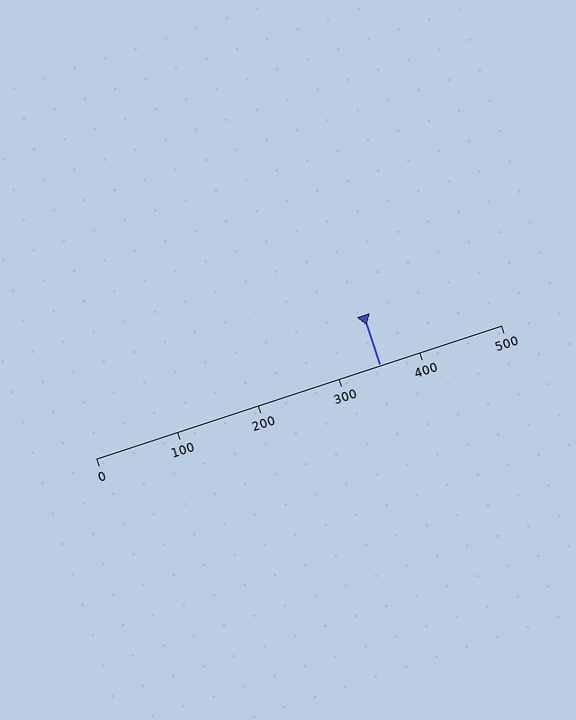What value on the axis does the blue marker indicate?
The marker indicates approximately 350.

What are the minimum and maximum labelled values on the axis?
The axis runs from 0 to 500.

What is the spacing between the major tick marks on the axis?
The major ticks are spaced 100 apart.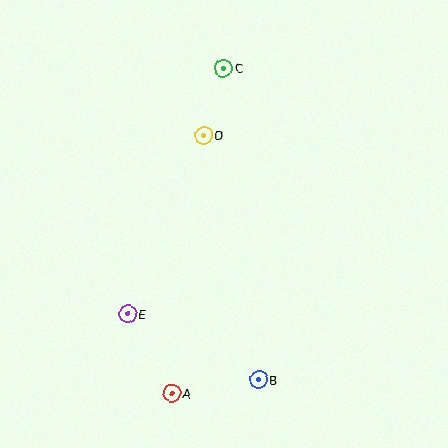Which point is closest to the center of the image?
Point D at (204, 135) is closest to the center.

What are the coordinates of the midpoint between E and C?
The midpoint between E and C is at (175, 191).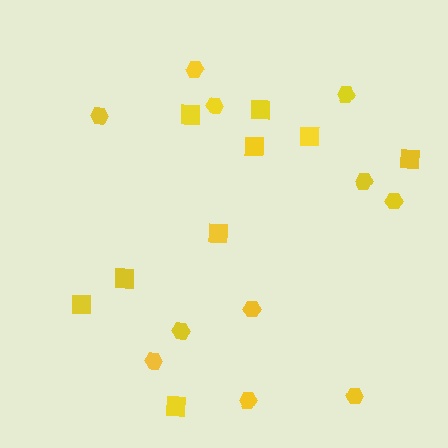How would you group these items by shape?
There are 2 groups: one group of hexagons (11) and one group of squares (9).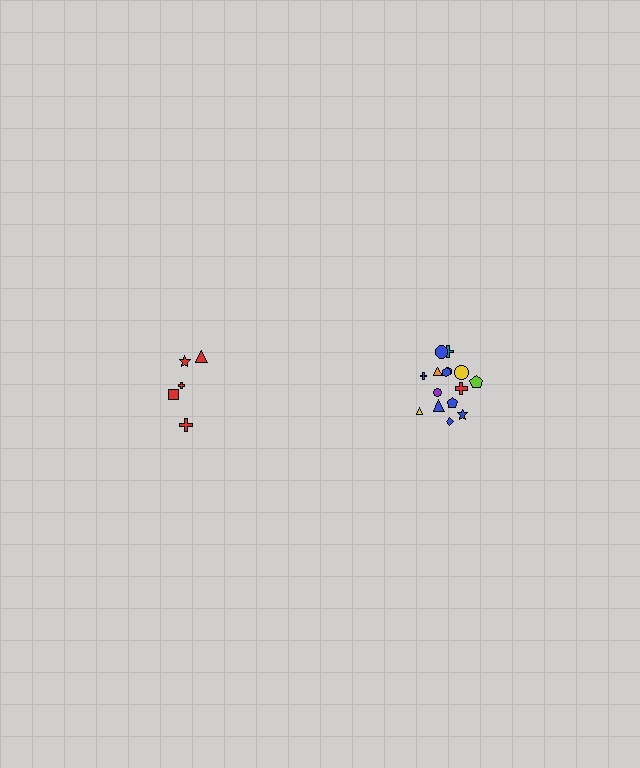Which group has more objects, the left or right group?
The right group.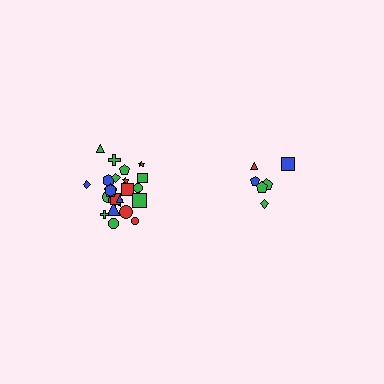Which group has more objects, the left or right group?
The left group.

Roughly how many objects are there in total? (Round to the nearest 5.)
Roughly 30 objects in total.